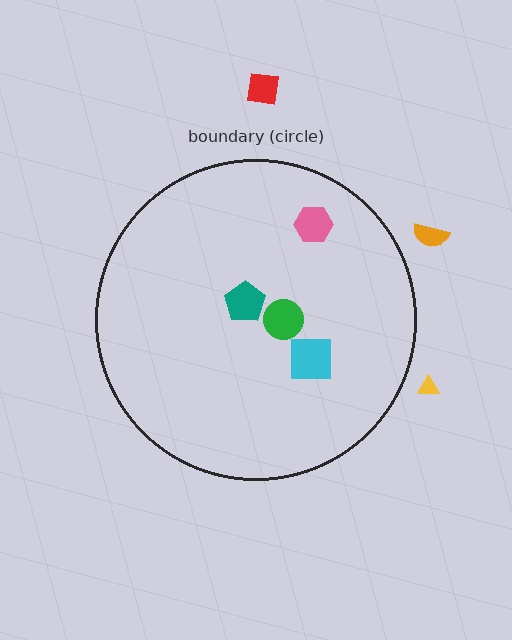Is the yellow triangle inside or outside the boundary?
Outside.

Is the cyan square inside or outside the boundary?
Inside.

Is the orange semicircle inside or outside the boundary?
Outside.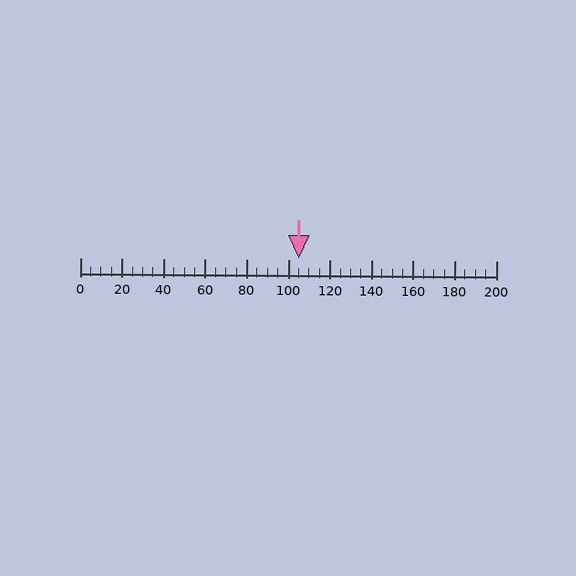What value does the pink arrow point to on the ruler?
The pink arrow points to approximately 105.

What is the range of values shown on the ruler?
The ruler shows values from 0 to 200.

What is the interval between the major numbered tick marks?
The major tick marks are spaced 20 units apart.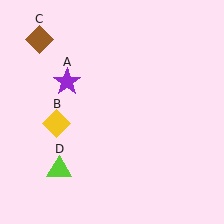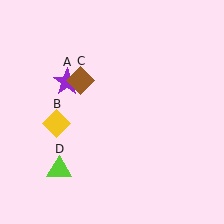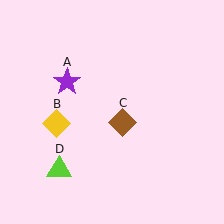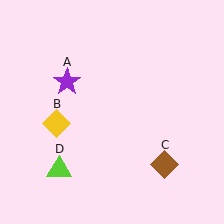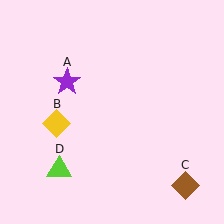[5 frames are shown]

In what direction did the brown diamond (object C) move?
The brown diamond (object C) moved down and to the right.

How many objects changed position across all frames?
1 object changed position: brown diamond (object C).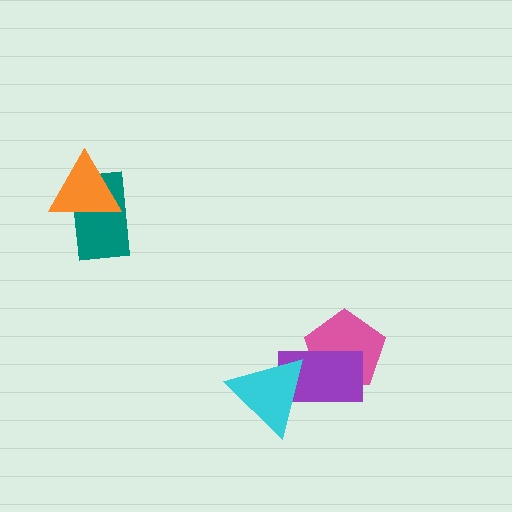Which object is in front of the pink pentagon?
The purple rectangle is in front of the pink pentagon.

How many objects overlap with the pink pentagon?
1 object overlaps with the pink pentagon.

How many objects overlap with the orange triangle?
1 object overlaps with the orange triangle.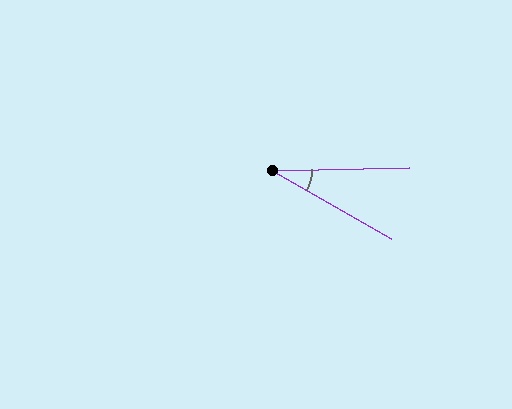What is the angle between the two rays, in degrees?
Approximately 31 degrees.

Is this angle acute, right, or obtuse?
It is acute.